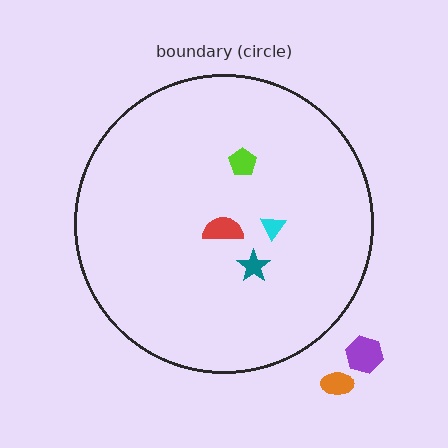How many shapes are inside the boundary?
4 inside, 2 outside.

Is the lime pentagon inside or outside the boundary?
Inside.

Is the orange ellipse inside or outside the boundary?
Outside.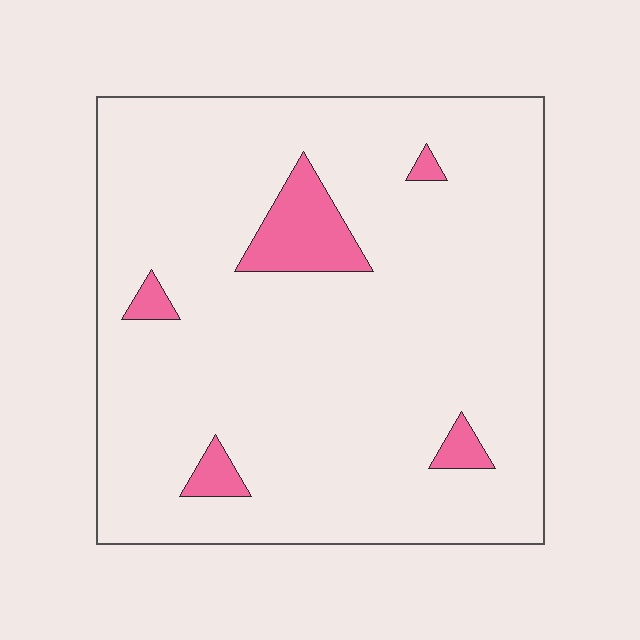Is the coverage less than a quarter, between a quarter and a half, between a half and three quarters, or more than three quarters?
Less than a quarter.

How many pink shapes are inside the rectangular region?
5.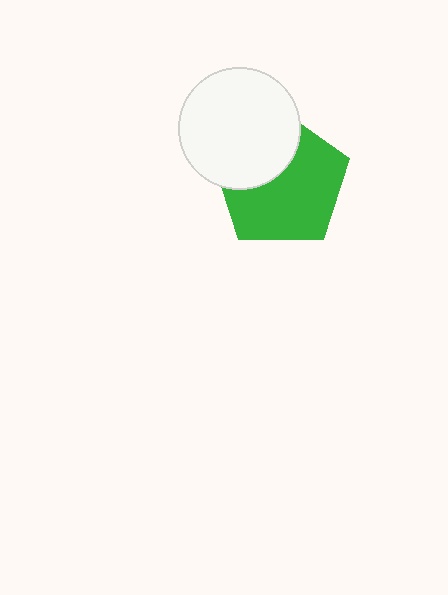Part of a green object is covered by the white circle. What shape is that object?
It is a pentagon.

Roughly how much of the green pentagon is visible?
Most of it is visible (roughly 65%).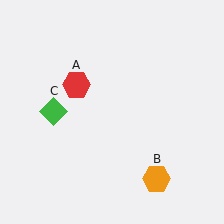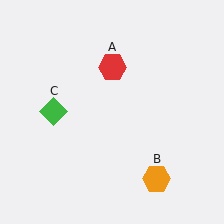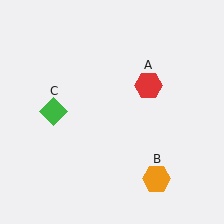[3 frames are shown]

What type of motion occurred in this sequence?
The red hexagon (object A) rotated clockwise around the center of the scene.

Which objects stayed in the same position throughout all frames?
Orange hexagon (object B) and green diamond (object C) remained stationary.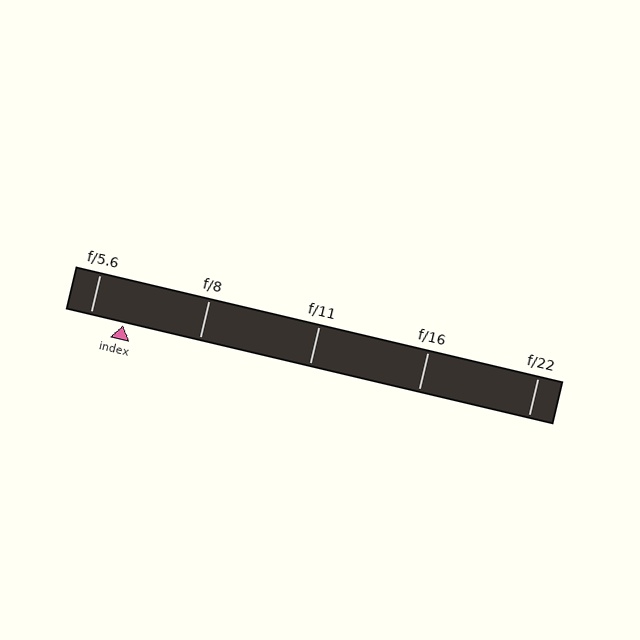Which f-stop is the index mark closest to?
The index mark is closest to f/5.6.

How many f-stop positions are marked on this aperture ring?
There are 5 f-stop positions marked.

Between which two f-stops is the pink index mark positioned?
The index mark is between f/5.6 and f/8.